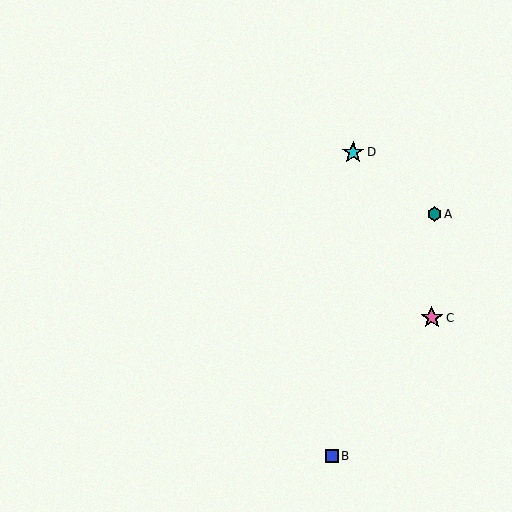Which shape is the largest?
The pink star (labeled C) is the largest.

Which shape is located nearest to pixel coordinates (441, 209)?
The teal hexagon (labeled A) at (434, 214) is nearest to that location.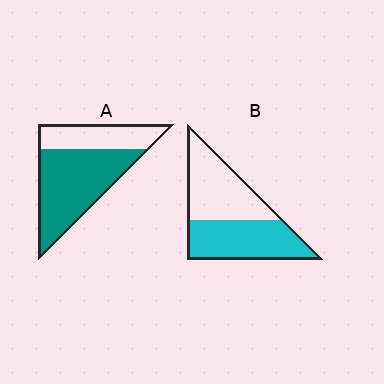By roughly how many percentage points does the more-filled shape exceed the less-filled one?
By roughly 15 percentage points (A over B).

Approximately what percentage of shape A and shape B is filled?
A is approximately 65% and B is approximately 50%.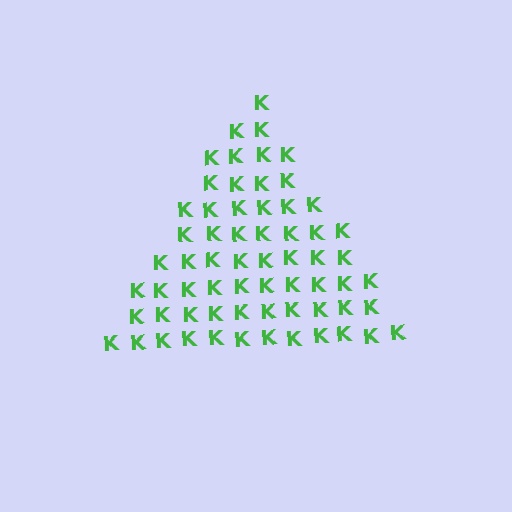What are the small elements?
The small elements are letter K's.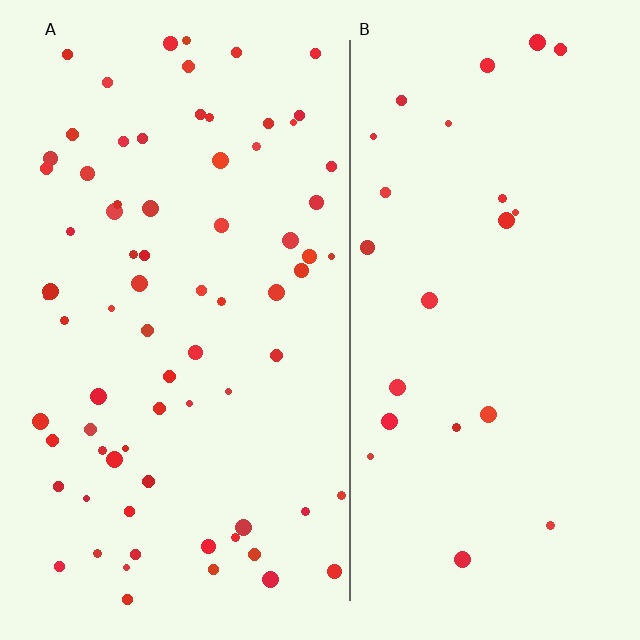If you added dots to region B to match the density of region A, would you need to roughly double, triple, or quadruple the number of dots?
Approximately triple.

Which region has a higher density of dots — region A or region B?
A (the left).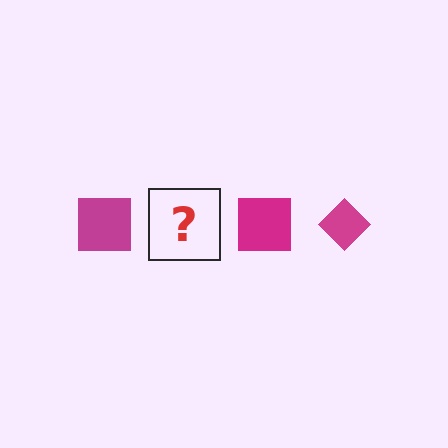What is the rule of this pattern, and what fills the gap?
The rule is that the pattern cycles through square, diamond shapes in magenta. The gap should be filled with a magenta diamond.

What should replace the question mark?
The question mark should be replaced with a magenta diamond.